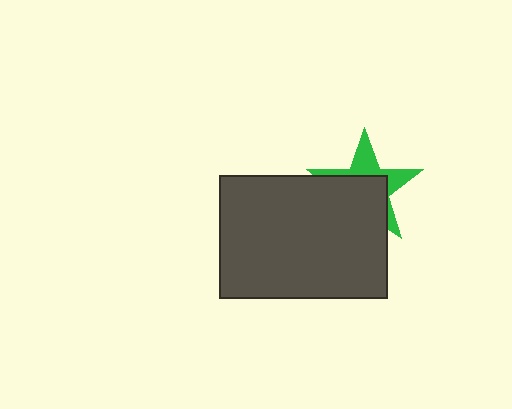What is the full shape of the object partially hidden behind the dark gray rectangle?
The partially hidden object is a green star.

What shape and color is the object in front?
The object in front is a dark gray rectangle.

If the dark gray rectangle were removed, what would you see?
You would see the complete green star.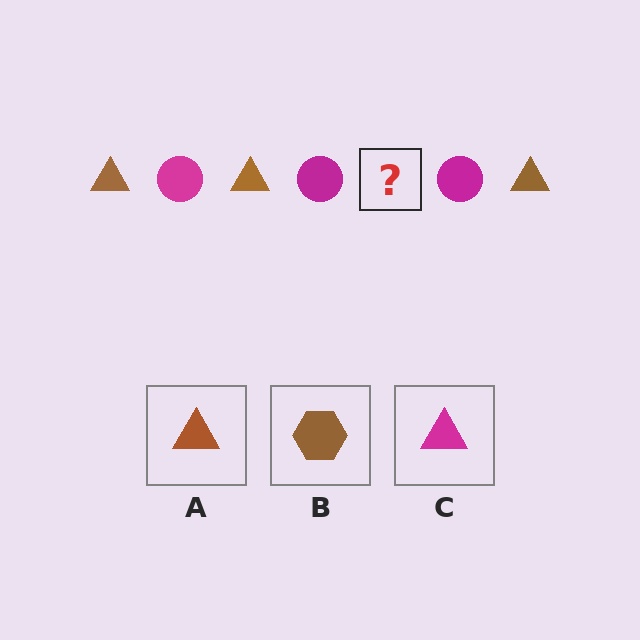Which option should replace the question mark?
Option A.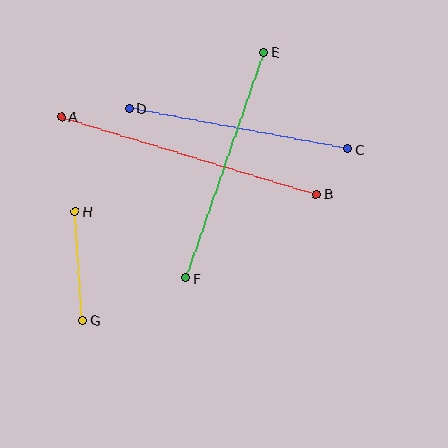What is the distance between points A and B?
The distance is approximately 266 pixels.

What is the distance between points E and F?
The distance is approximately 239 pixels.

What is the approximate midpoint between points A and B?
The midpoint is at approximately (189, 155) pixels.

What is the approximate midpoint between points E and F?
The midpoint is at approximately (225, 165) pixels.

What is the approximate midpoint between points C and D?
The midpoint is at approximately (238, 129) pixels.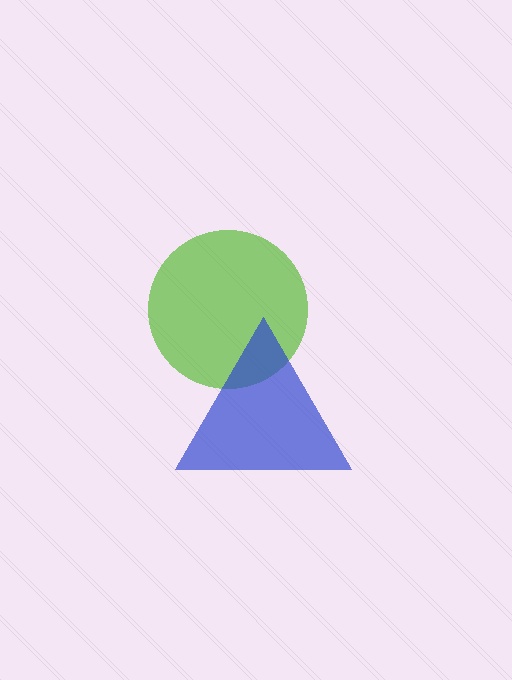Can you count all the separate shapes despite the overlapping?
Yes, there are 2 separate shapes.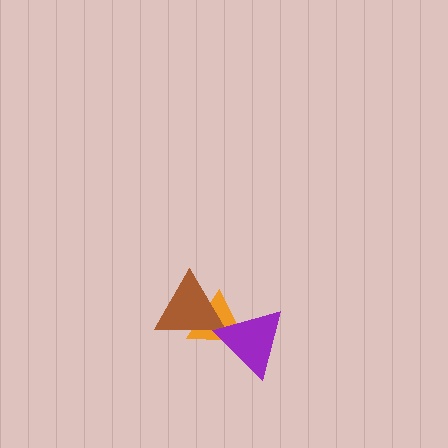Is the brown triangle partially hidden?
Yes, it is partially covered by another shape.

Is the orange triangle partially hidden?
Yes, it is partially covered by another shape.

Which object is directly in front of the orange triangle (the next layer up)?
The brown triangle is directly in front of the orange triangle.